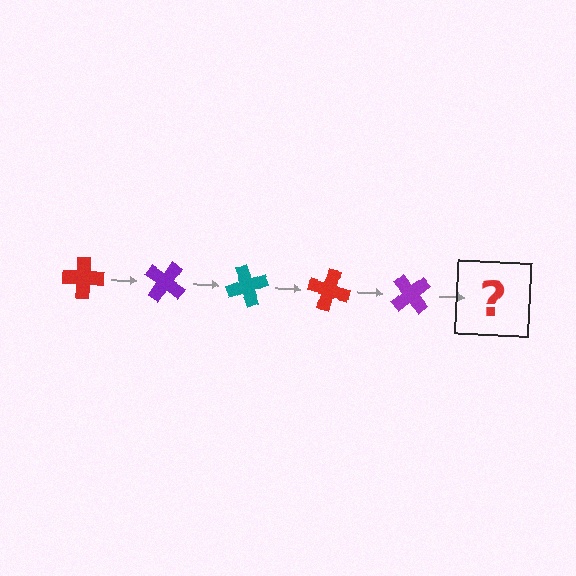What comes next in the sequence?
The next element should be a teal cross, rotated 175 degrees from the start.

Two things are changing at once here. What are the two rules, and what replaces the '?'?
The two rules are that it rotates 35 degrees each step and the color cycles through red, purple, and teal. The '?' should be a teal cross, rotated 175 degrees from the start.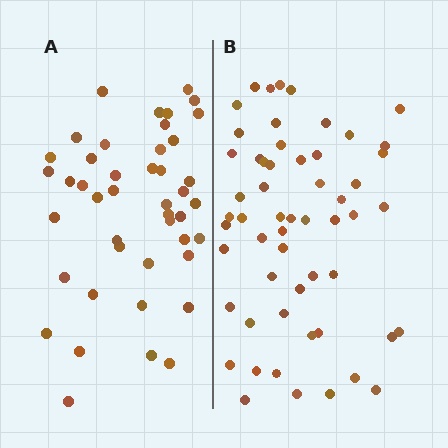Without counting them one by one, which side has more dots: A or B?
Region B (the right region) has more dots.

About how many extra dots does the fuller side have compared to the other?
Region B has roughly 12 or so more dots than region A.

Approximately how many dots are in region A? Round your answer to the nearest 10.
About 40 dots. (The exact count is 44, which rounds to 40.)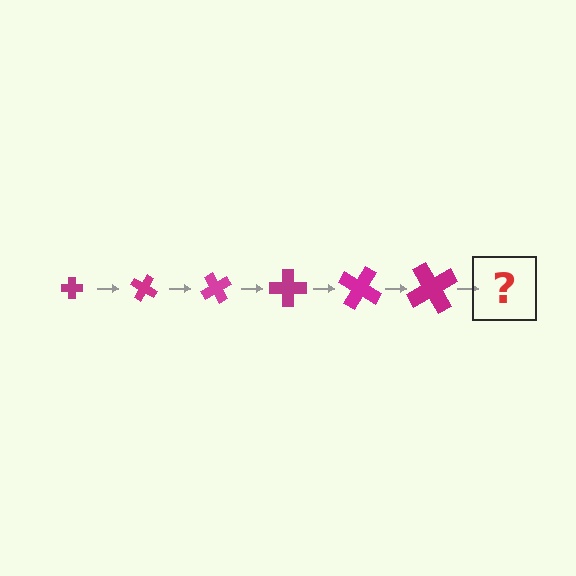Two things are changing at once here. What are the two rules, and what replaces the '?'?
The two rules are that the cross grows larger each step and it rotates 30 degrees each step. The '?' should be a cross, larger than the previous one and rotated 180 degrees from the start.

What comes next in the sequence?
The next element should be a cross, larger than the previous one and rotated 180 degrees from the start.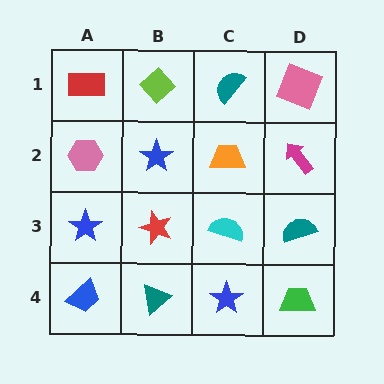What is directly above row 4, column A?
A blue star.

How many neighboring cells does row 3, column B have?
4.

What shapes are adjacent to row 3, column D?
A magenta arrow (row 2, column D), a green trapezoid (row 4, column D), a cyan semicircle (row 3, column C).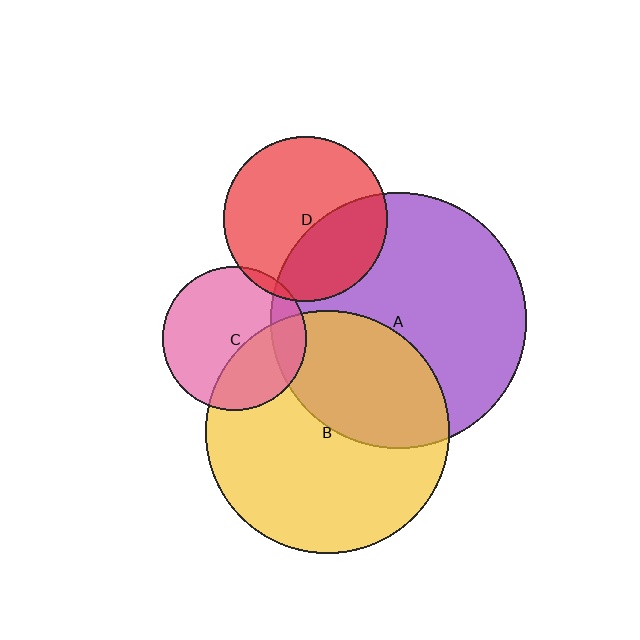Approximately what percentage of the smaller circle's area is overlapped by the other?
Approximately 40%.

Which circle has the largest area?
Circle A (purple).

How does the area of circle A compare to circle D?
Approximately 2.4 times.